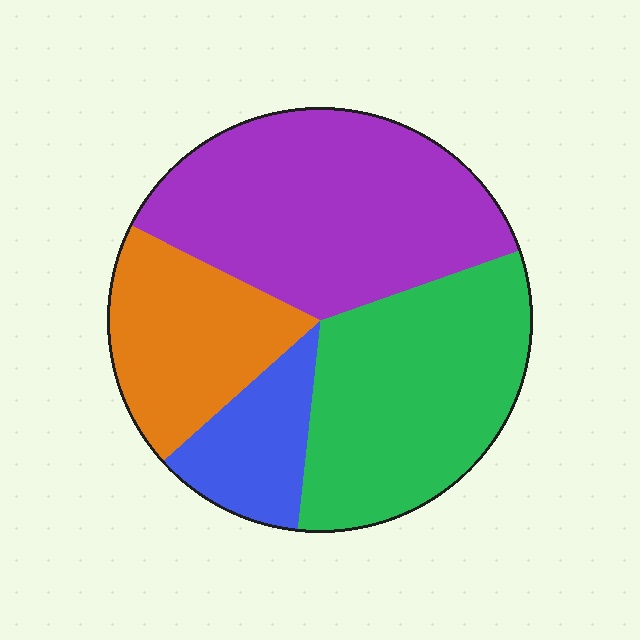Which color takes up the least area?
Blue, at roughly 10%.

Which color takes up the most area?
Purple, at roughly 35%.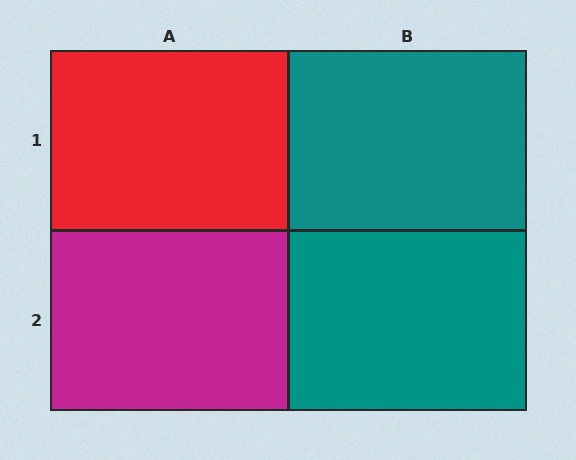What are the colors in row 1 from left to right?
Red, teal.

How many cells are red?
1 cell is red.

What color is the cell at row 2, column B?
Teal.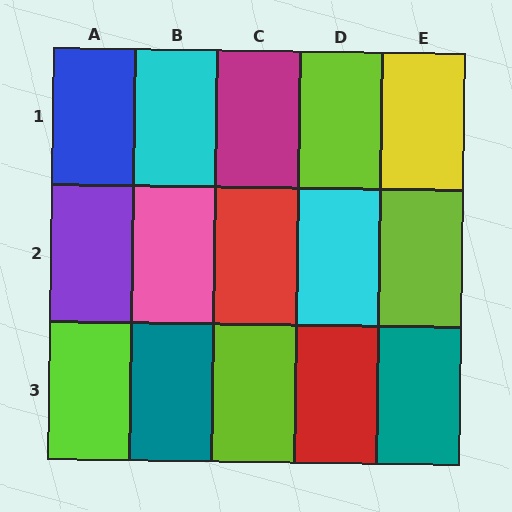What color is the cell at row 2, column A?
Purple.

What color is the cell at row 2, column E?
Lime.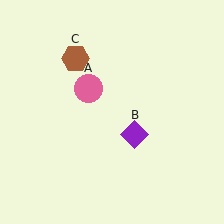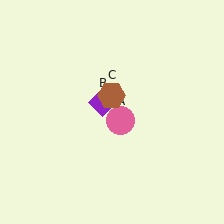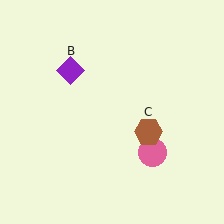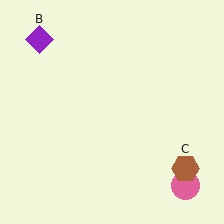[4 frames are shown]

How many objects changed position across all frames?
3 objects changed position: pink circle (object A), purple diamond (object B), brown hexagon (object C).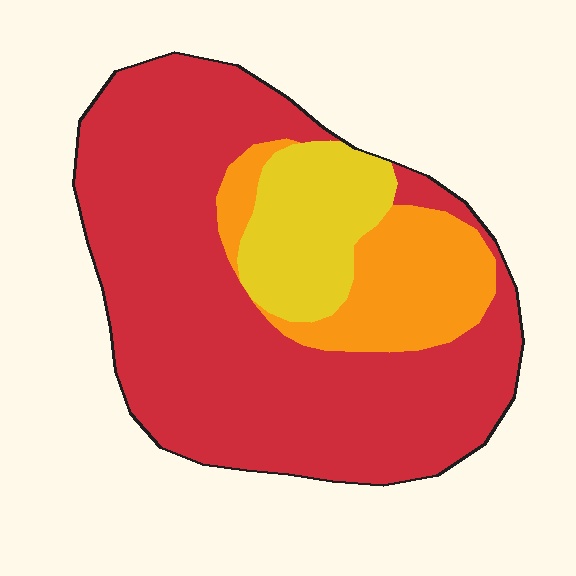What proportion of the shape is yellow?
Yellow covers roughly 15% of the shape.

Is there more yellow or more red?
Red.